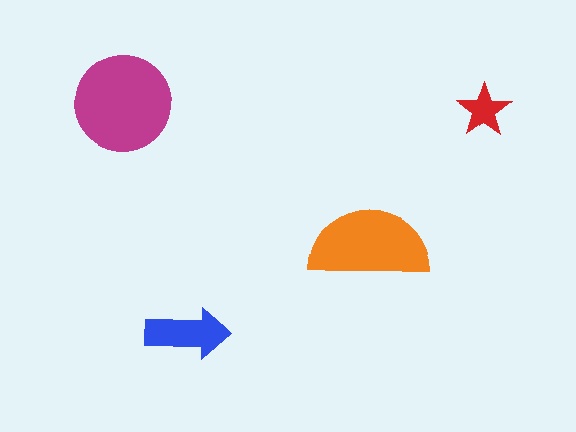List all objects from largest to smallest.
The magenta circle, the orange semicircle, the blue arrow, the red star.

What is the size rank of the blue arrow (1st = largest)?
3rd.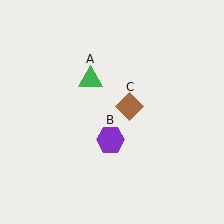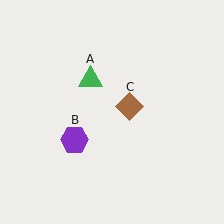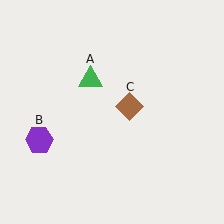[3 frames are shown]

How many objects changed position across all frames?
1 object changed position: purple hexagon (object B).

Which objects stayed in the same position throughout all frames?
Green triangle (object A) and brown diamond (object C) remained stationary.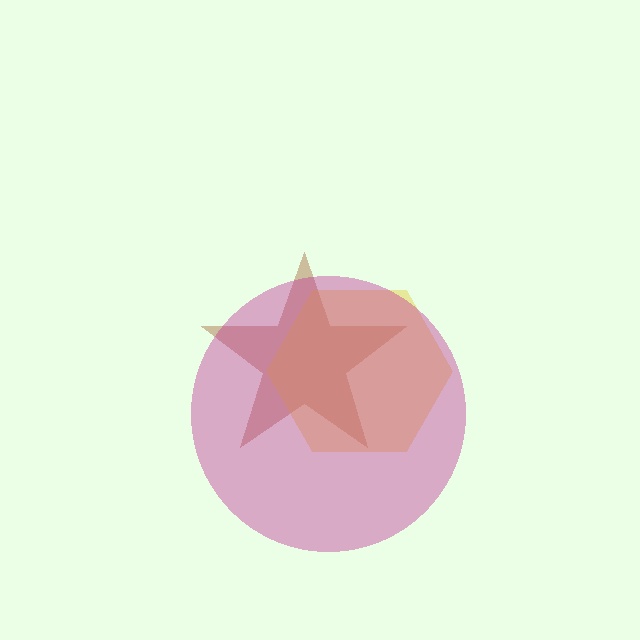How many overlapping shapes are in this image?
There are 3 overlapping shapes in the image.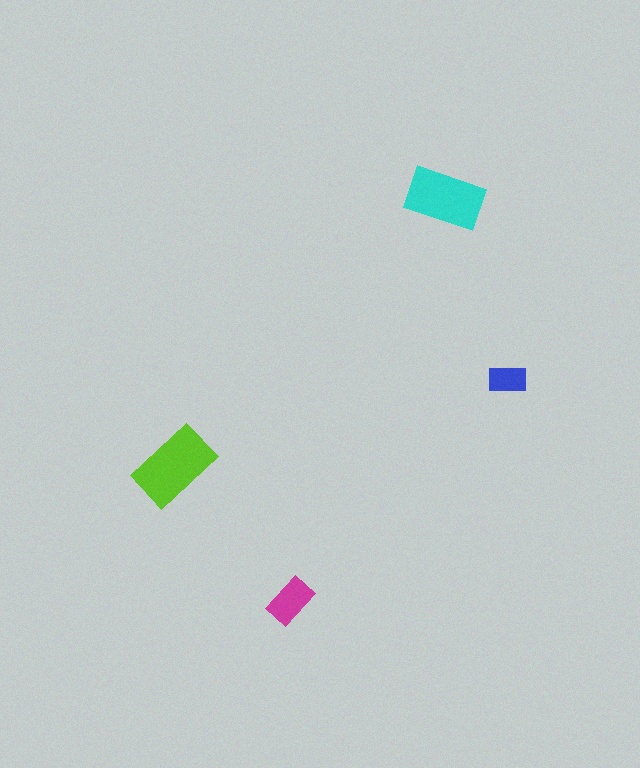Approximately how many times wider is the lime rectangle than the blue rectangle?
About 2 times wider.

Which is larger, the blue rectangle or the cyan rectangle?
The cyan one.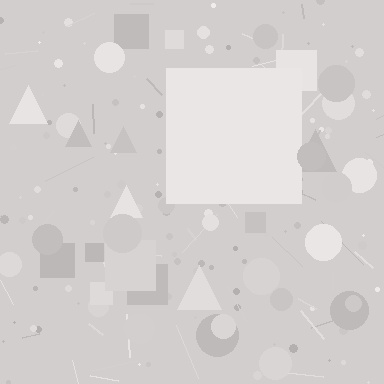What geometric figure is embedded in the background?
A square is embedded in the background.